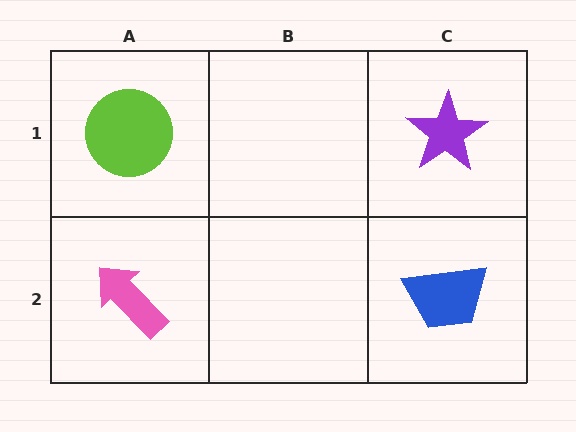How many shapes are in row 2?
2 shapes.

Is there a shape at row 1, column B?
No, that cell is empty.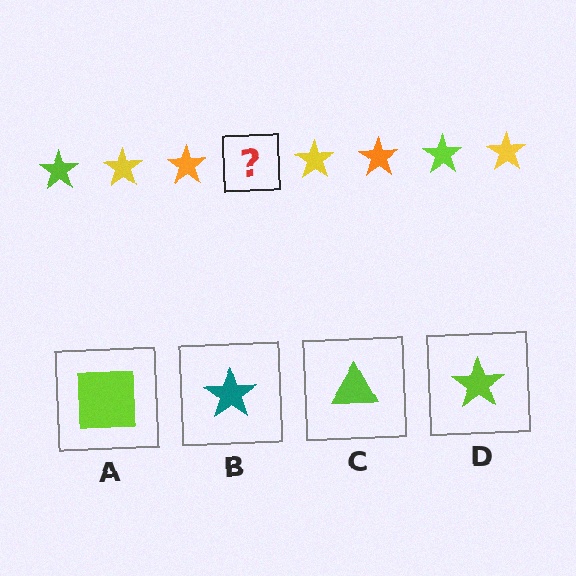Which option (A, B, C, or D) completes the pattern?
D.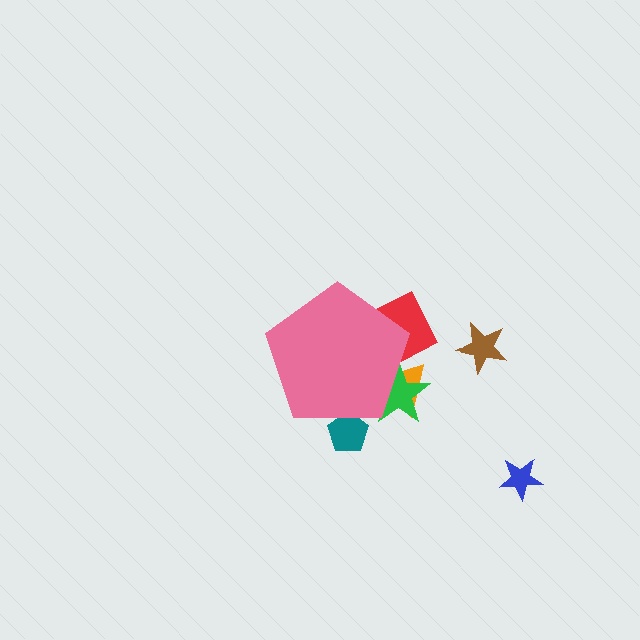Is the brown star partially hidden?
No, the brown star is fully visible.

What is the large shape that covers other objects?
A pink pentagon.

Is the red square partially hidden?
Yes, the red square is partially hidden behind the pink pentagon.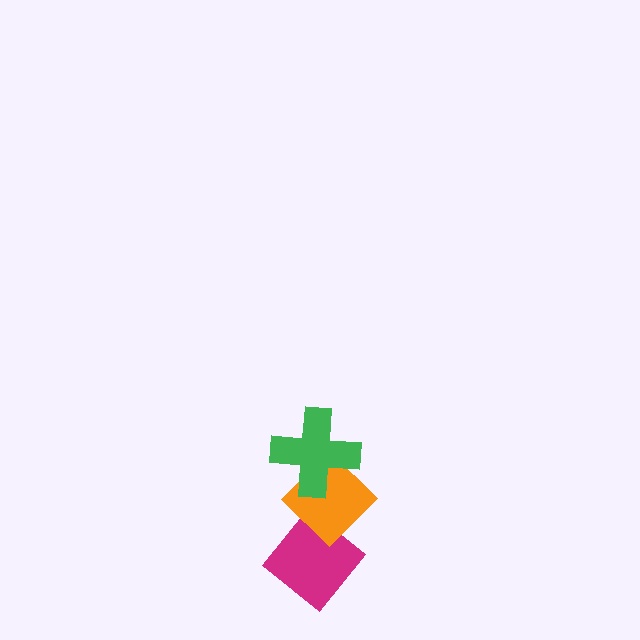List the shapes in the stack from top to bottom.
From top to bottom: the green cross, the orange diamond, the magenta diamond.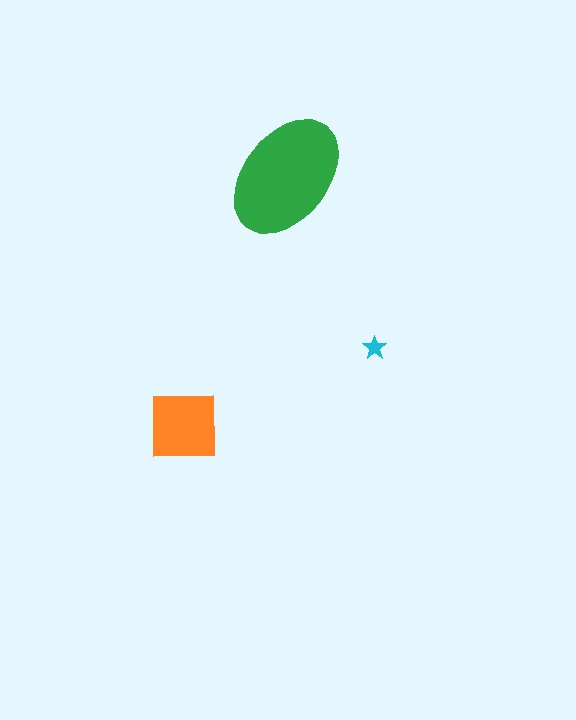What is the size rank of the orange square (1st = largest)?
2nd.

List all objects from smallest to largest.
The cyan star, the orange square, the green ellipse.